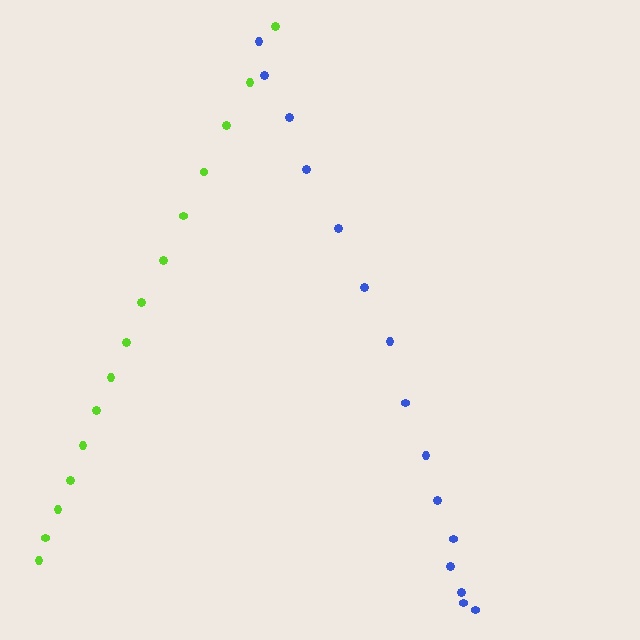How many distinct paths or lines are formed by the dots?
There are 2 distinct paths.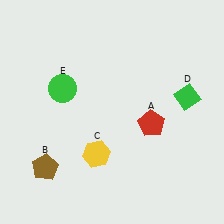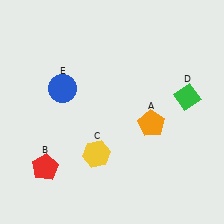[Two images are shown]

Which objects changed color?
A changed from red to orange. B changed from brown to red. E changed from green to blue.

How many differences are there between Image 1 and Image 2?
There are 3 differences between the two images.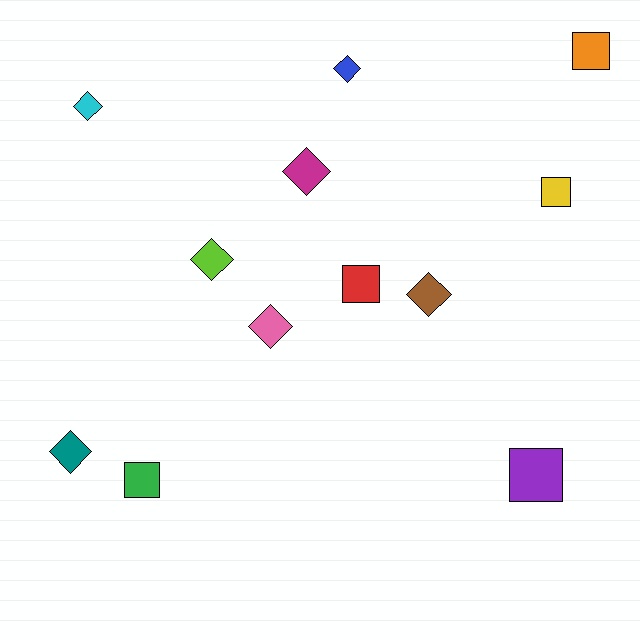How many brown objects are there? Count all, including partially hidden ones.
There is 1 brown object.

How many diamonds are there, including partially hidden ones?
There are 7 diamonds.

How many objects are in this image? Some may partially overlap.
There are 12 objects.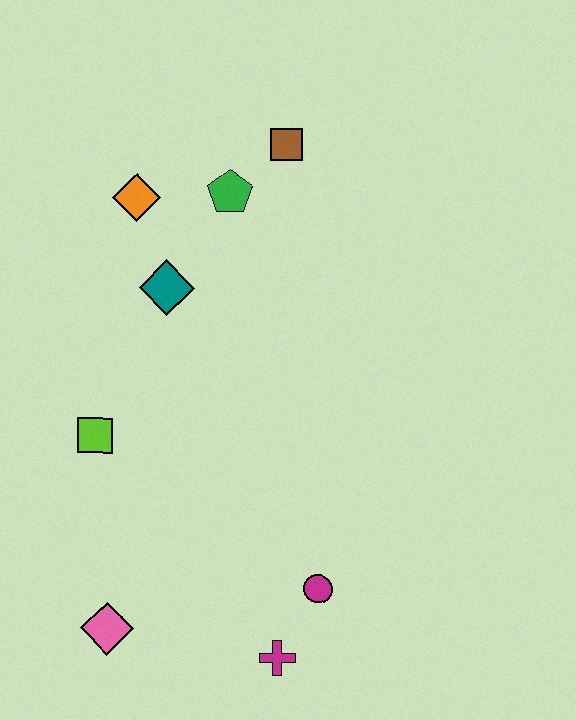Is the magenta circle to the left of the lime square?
No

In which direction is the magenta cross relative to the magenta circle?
The magenta cross is below the magenta circle.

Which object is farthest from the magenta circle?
The brown square is farthest from the magenta circle.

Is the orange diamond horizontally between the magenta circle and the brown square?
No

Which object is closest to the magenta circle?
The magenta cross is closest to the magenta circle.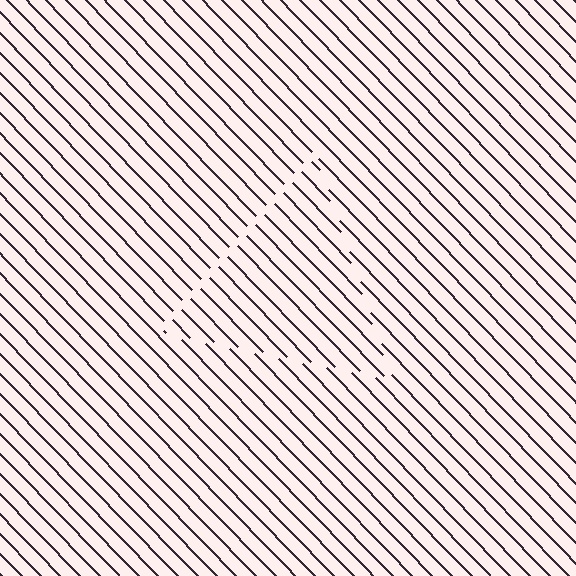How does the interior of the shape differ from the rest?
The interior of the shape contains the same grating, shifted by half a period — the contour is defined by the phase discontinuity where line-ends from the inner and outer gratings abut.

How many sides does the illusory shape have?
3 sides — the line-ends trace a triangle.